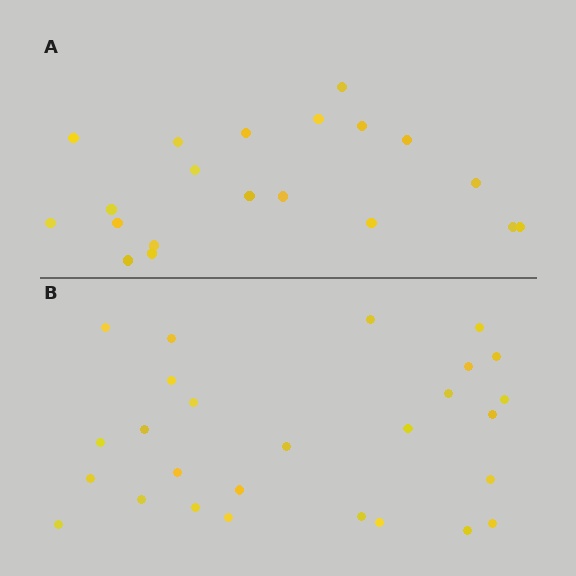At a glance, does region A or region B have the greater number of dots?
Region B (the bottom region) has more dots.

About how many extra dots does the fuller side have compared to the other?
Region B has roughly 8 or so more dots than region A.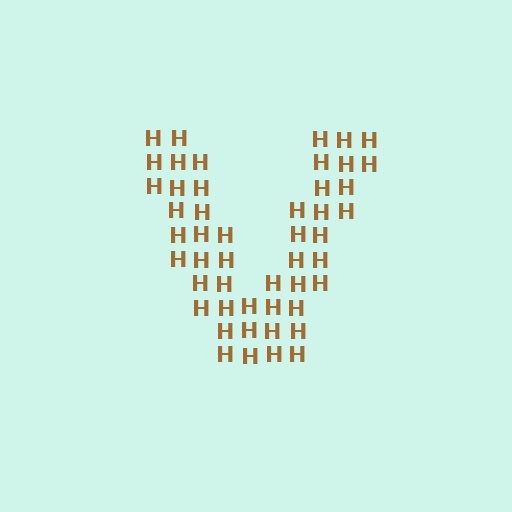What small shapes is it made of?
It is made of small letter H's.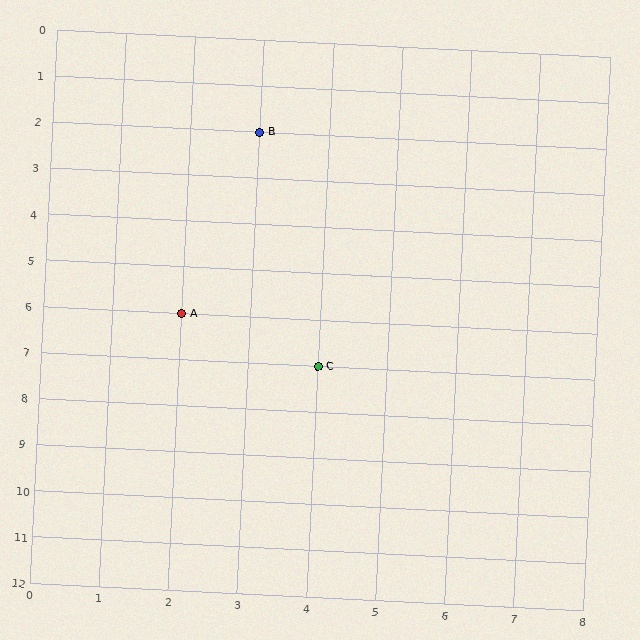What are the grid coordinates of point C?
Point C is at grid coordinates (4, 7).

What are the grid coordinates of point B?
Point B is at grid coordinates (3, 2).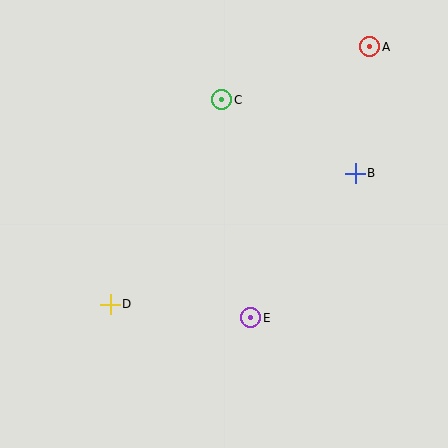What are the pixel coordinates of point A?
Point A is at (370, 47).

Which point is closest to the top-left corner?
Point C is closest to the top-left corner.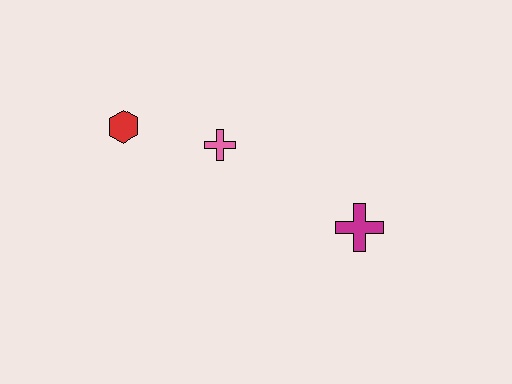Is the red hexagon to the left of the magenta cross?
Yes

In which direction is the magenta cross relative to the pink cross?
The magenta cross is to the right of the pink cross.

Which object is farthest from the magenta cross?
The red hexagon is farthest from the magenta cross.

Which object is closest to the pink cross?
The red hexagon is closest to the pink cross.